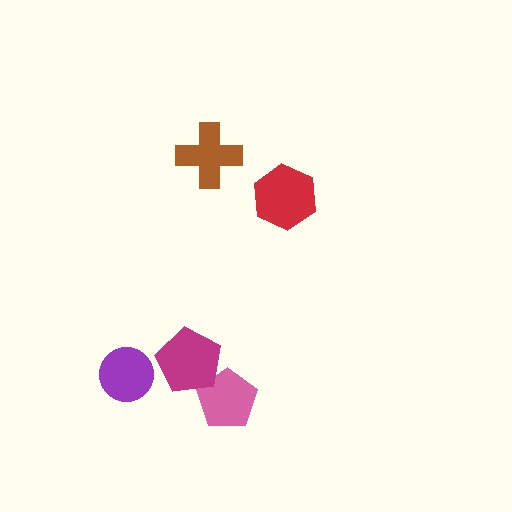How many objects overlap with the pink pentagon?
1 object overlaps with the pink pentagon.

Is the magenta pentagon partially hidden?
No, no other shape covers it.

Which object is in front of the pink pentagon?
The magenta pentagon is in front of the pink pentagon.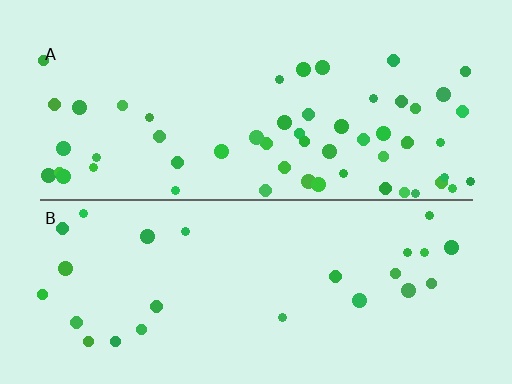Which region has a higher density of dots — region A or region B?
A (the top).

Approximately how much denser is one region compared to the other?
Approximately 2.2× — region A over region B.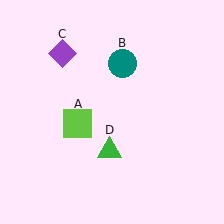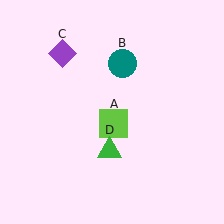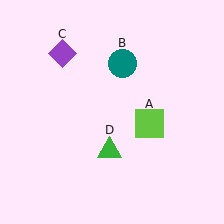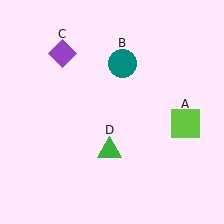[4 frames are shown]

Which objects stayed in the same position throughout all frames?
Teal circle (object B) and purple diamond (object C) and green triangle (object D) remained stationary.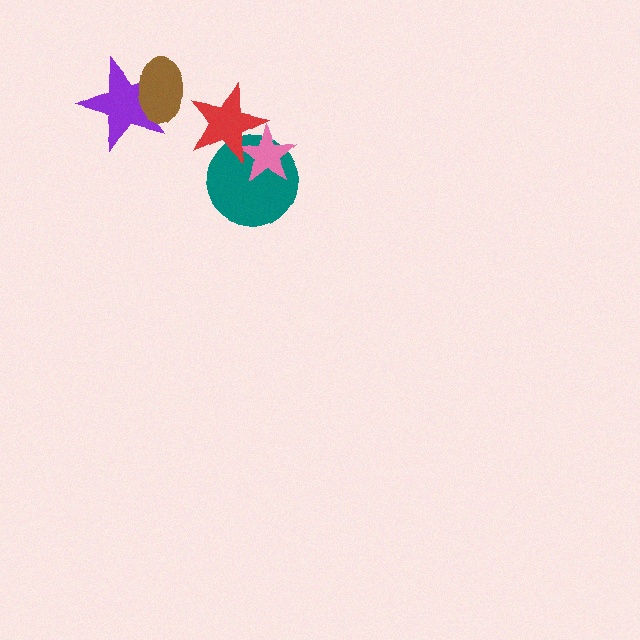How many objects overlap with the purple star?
1 object overlaps with the purple star.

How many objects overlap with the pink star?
2 objects overlap with the pink star.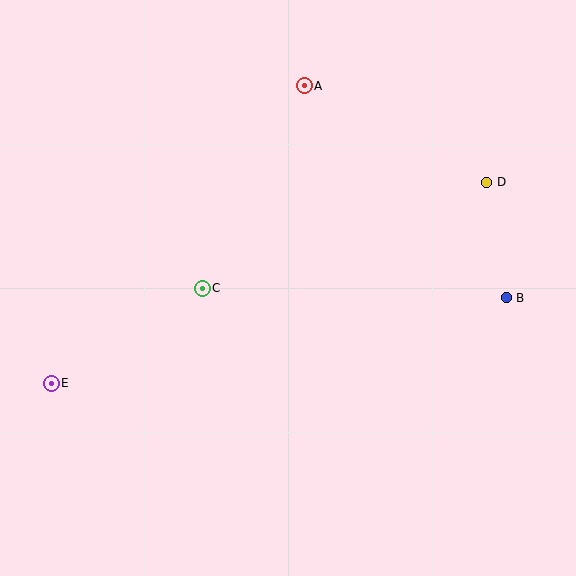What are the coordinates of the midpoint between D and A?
The midpoint between D and A is at (396, 134).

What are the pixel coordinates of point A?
Point A is at (304, 86).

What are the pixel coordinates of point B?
Point B is at (506, 298).